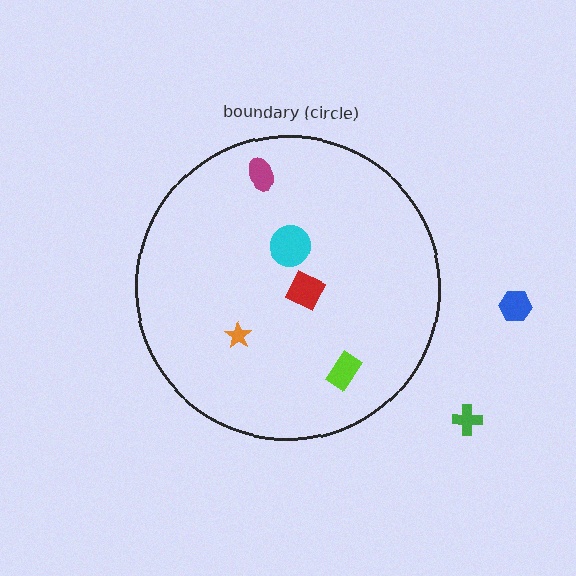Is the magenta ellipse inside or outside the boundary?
Inside.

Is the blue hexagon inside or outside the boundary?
Outside.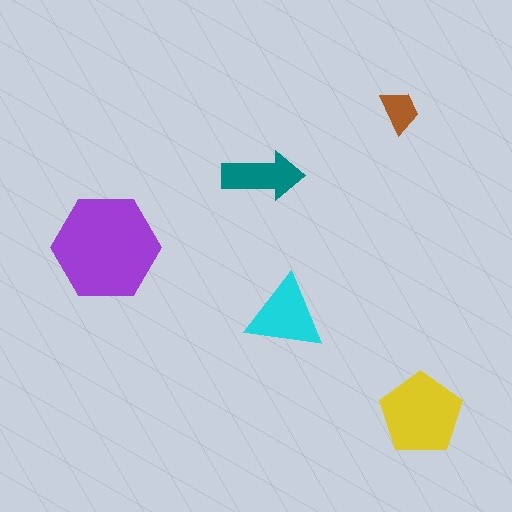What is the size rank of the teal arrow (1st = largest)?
4th.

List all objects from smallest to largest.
The brown trapezoid, the teal arrow, the cyan triangle, the yellow pentagon, the purple hexagon.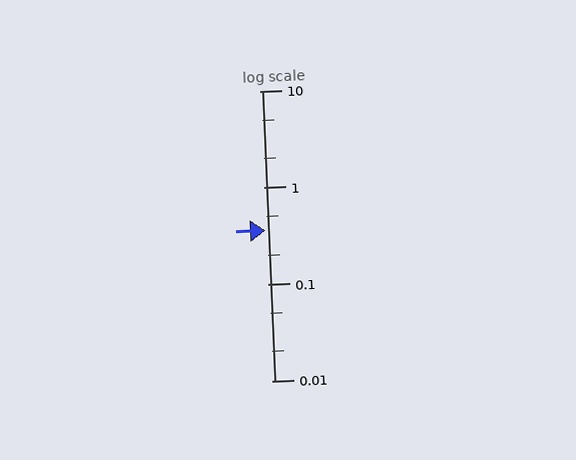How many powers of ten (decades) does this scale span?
The scale spans 3 decades, from 0.01 to 10.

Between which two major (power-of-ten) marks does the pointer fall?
The pointer is between 0.1 and 1.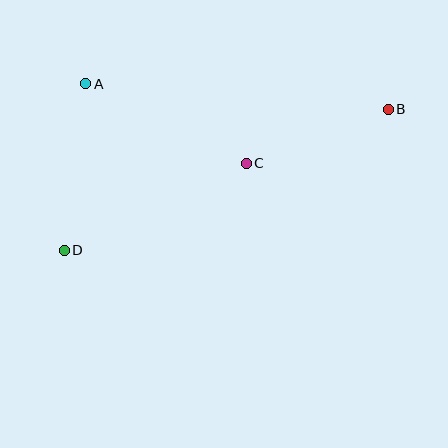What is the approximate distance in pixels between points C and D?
The distance between C and D is approximately 201 pixels.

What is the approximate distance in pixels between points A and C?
The distance between A and C is approximately 179 pixels.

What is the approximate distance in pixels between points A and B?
The distance between A and B is approximately 304 pixels.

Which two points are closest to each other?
Points B and C are closest to each other.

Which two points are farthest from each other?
Points B and D are farthest from each other.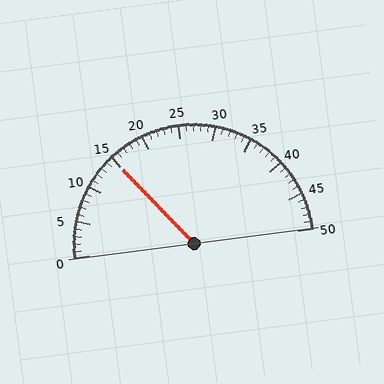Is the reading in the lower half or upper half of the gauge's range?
The reading is in the lower half of the range (0 to 50).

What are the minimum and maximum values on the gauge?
The gauge ranges from 0 to 50.